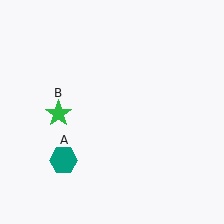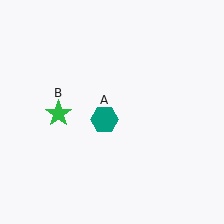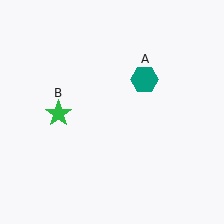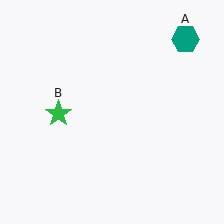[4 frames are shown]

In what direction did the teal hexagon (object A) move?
The teal hexagon (object A) moved up and to the right.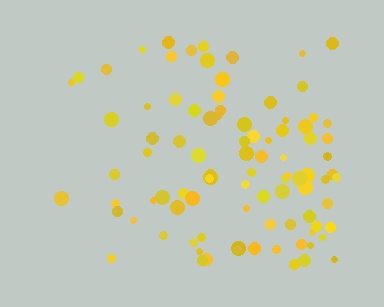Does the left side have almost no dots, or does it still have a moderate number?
Still a moderate number, just noticeably fewer than the right.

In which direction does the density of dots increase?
From left to right, with the right side densest.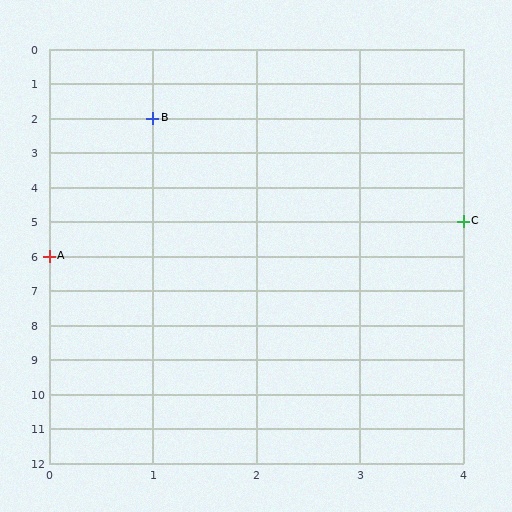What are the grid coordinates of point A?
Point A is at grid coordinates (0, 6).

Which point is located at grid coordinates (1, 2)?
Point B is at (1, 2).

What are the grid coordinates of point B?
Point B is at grid coordinates (1, 2).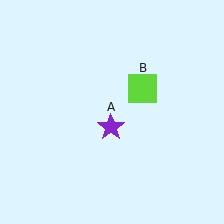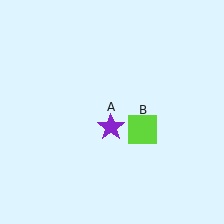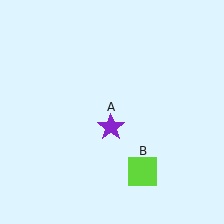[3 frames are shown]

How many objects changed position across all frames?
1 object changed position: lime square (object B).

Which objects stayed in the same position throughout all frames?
Purple star (object A) remained stationary.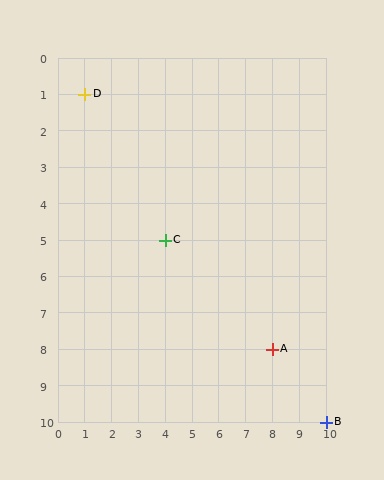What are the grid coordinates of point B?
Point B is at grid coordinates (10, 10).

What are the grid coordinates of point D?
Point D is at grid coordinates (1, 1).